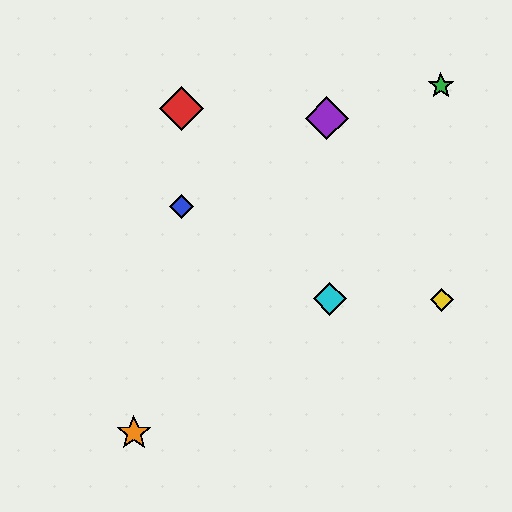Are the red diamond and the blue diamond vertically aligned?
Yes, both are at x≈181.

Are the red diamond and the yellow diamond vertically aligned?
No, the red diamond is at x≈181 and the yellow diamond is at x≈442.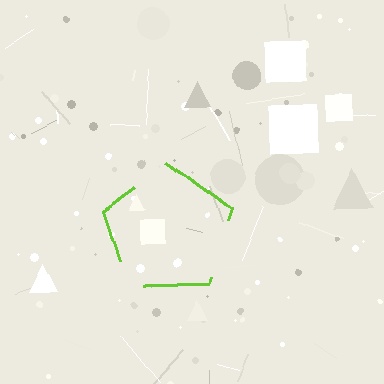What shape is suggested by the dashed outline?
The dashed outline suggests a pentagon.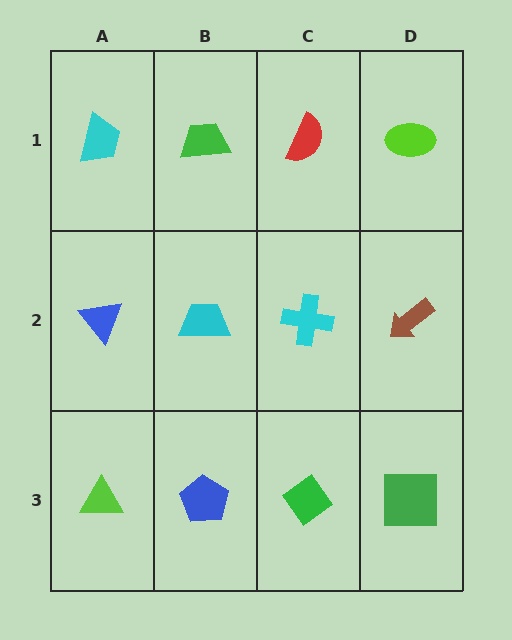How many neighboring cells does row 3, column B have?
3.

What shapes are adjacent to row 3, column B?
A cyan trapezoid (row 2, column B), a lime triangle (row 3, column A), a green diamond (row 3, column C).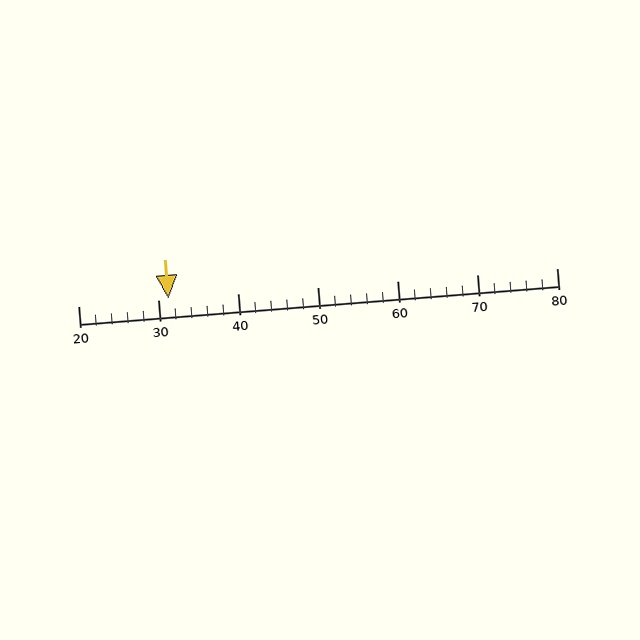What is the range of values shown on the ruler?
The ruler shows values from 20 to 80.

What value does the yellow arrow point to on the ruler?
The yellow arrow points to approximately 31.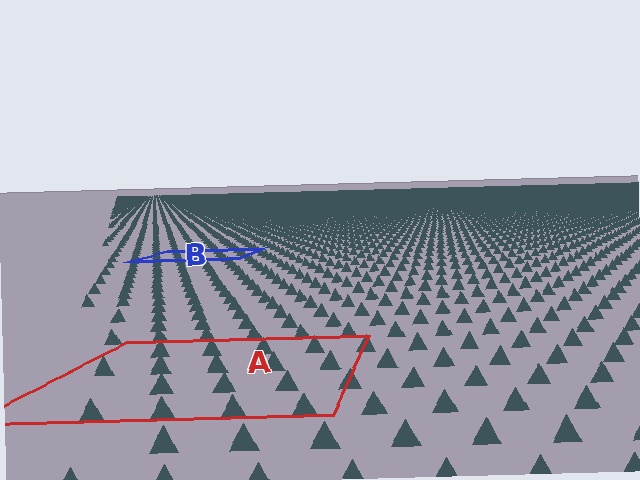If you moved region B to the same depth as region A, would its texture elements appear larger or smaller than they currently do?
They would appear larger. At a closer depth, the same texture elements are projected at a bigger on-screen size.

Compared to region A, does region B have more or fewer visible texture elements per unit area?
Region B has more texture elements per unit area — they are packed more densely because it is farther away.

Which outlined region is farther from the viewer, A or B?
Region B is farther from the viewer — the texture elements inside it appear smaller and more densely packed.